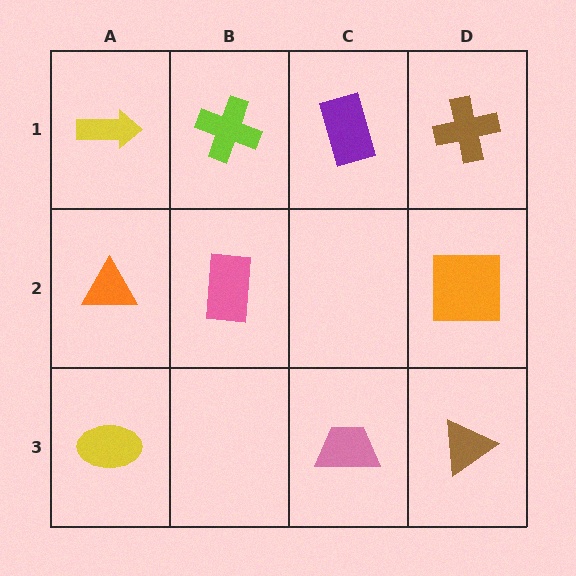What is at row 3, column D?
A brown triangle.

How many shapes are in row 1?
4 shapes.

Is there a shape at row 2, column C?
No, that cell is empty.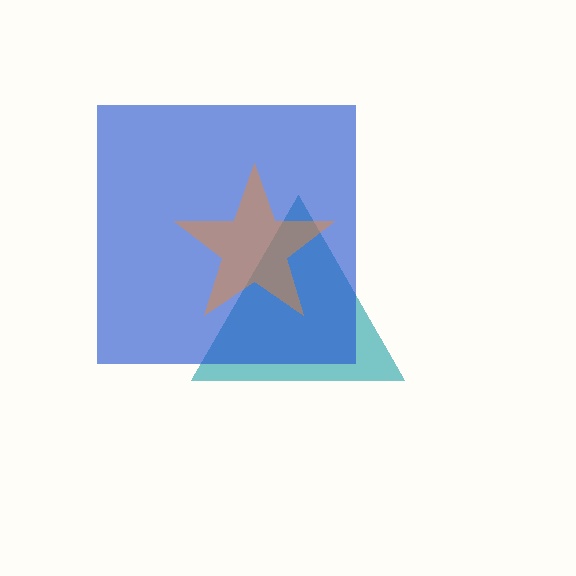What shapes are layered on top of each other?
The layered shapes are: a teal triangle, a blue square, an orange star.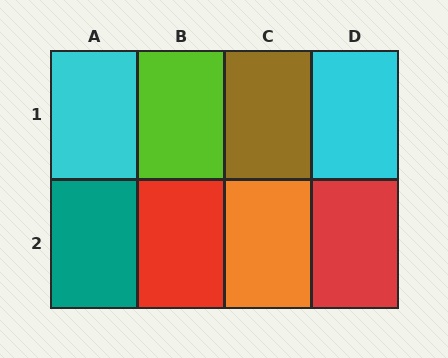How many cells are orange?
1 cell is orange.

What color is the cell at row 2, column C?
Orange.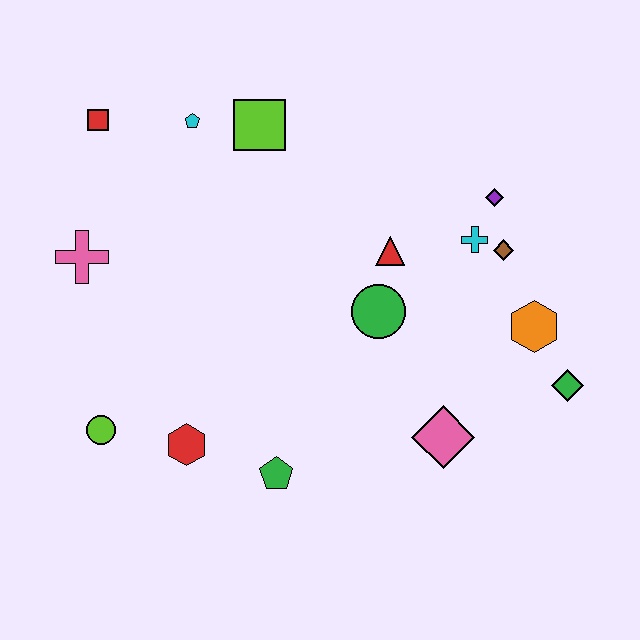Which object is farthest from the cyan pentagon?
The green diamond is farthest from the cyan pentagon.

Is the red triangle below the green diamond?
No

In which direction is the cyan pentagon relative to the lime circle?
The cyan pentagon is above the lime circle.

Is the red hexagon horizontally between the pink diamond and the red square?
Yes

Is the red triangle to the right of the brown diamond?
No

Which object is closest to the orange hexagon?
The green diamond is closest to the orange hexagon.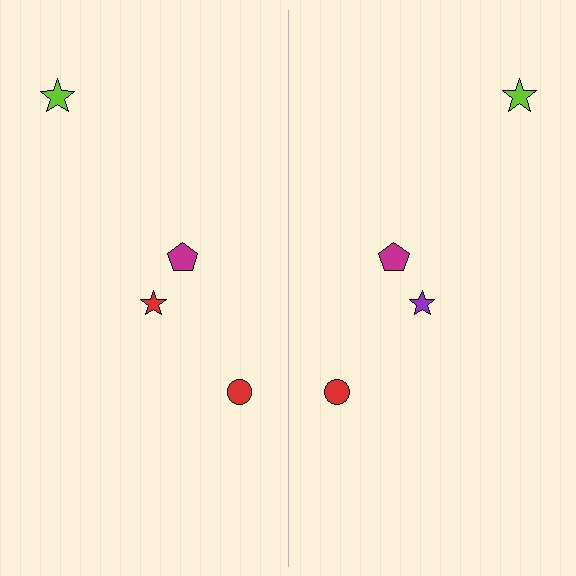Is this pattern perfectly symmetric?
No, the pattern is not perfectly symmetric. The purple star on the right side breaks the symmetry — its mirror counterpart is red.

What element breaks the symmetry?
The purple star on the right side breaks the symmetry — its mirror counterpart is red.